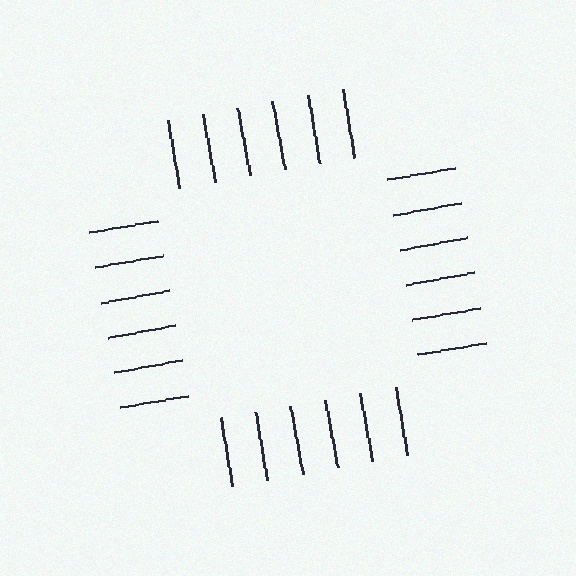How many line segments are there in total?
24 — 6 along each of the 4 edges.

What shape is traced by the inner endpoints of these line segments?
An illusory square — the line segments terminate on its edges but no continuous stroke is drawn.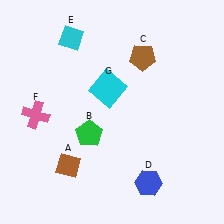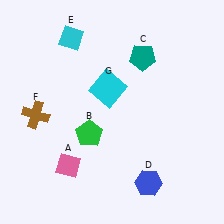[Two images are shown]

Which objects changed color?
A changed from brown to pink. C changed from brown to teal. F changed from pink to brown.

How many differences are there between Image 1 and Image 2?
There are 3 differences between the two images.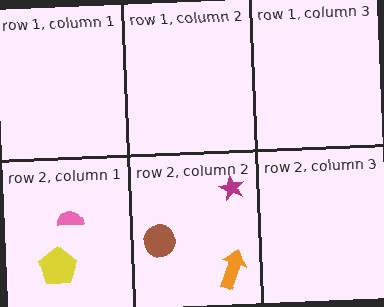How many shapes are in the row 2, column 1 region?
2.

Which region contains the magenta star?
The row 2, column 2 region.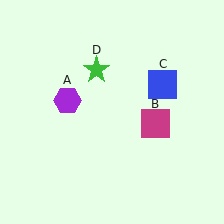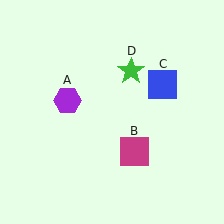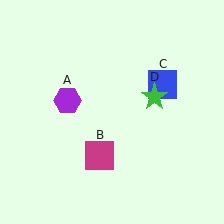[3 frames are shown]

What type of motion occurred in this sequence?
The magenta square (object B), green star (object D) rotated clockwise around the center of the scene.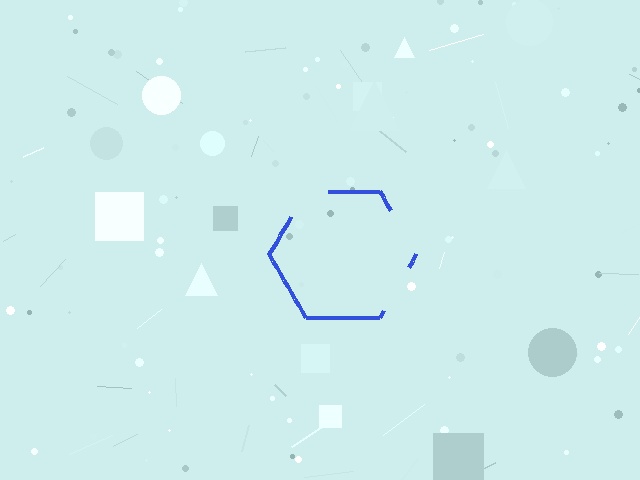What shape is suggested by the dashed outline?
The dashed outline suggests a hexagon.